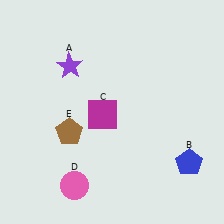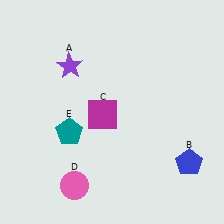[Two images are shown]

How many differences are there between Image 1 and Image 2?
There is 1 difference between the two images.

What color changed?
The pentagon (E) changed from brown in Image 1 to teal in Image 2.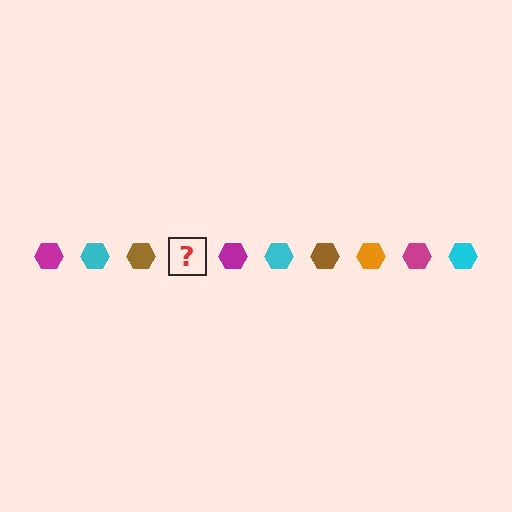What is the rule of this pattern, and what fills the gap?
The rule is that the pattern cycles through magenta, cyan, brown, orange hexagons. The gap should be filled with an orange hexagon.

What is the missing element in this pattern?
The missing element is an orange hexagon.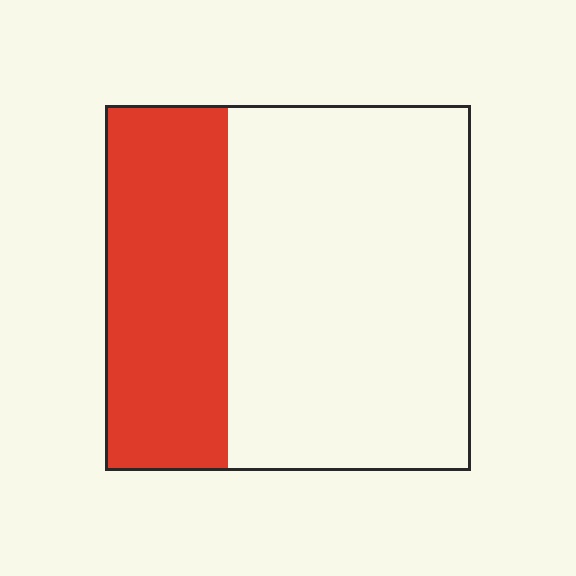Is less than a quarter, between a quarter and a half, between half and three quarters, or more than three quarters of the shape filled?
Between a quarter and a half.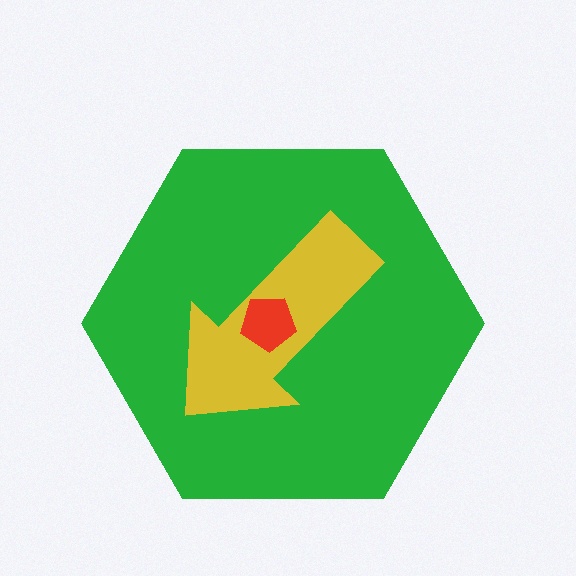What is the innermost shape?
The red pentagon.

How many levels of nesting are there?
3.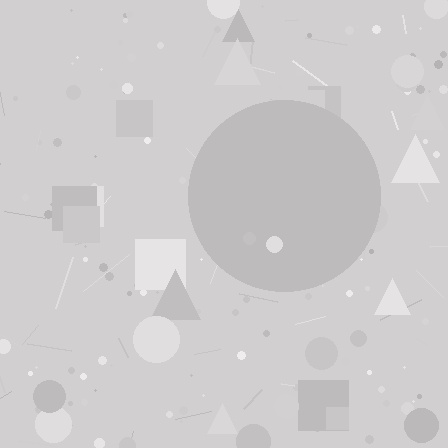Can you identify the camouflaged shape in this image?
The camouflaged shape is a circle.